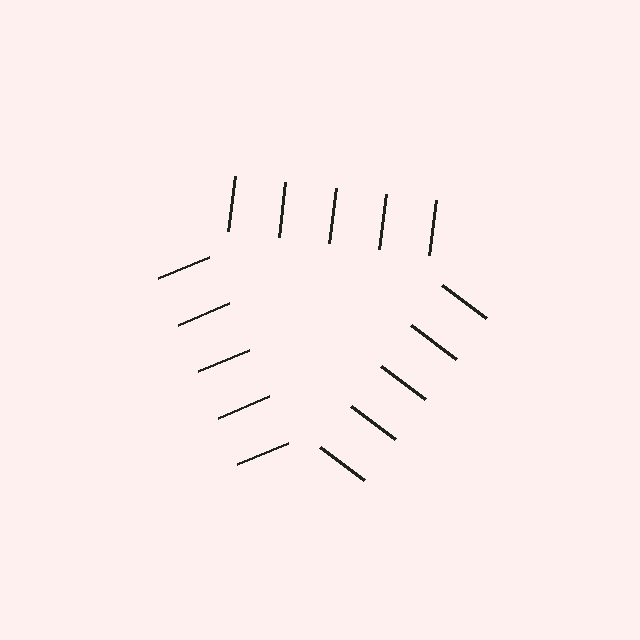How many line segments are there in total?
15 — 5 along each of the 3 edges.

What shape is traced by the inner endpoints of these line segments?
An illusory triangle — the line segments terminate on its edges but no continuous stroke is drawn.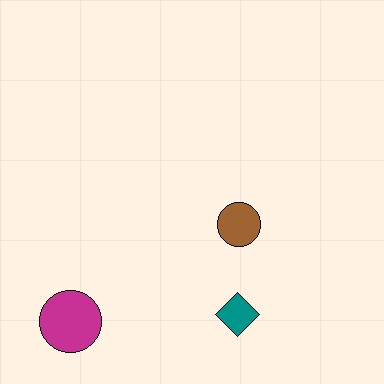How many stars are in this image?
There are no stars.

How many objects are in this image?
There are 3 objects.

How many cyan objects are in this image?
There are no cyan objects.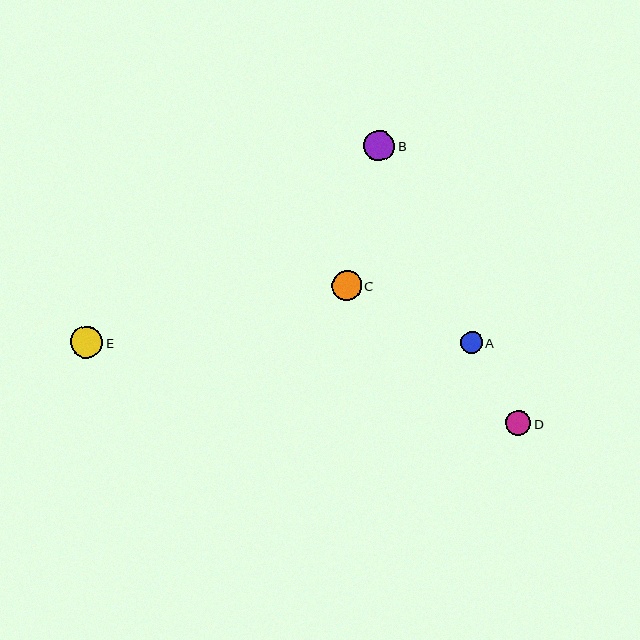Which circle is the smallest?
Circle A is the smallest with a size of approximately 22 pixels.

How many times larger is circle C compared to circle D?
Circle C is approximately 1.2 times the size of circle D.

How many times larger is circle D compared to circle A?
Circle D is approximately 1.2 times the size of circle A.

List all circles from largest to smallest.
From largest to smallest: E, B, C, D, A.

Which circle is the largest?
Circle E is the largest with a size of approximately 32 pixels.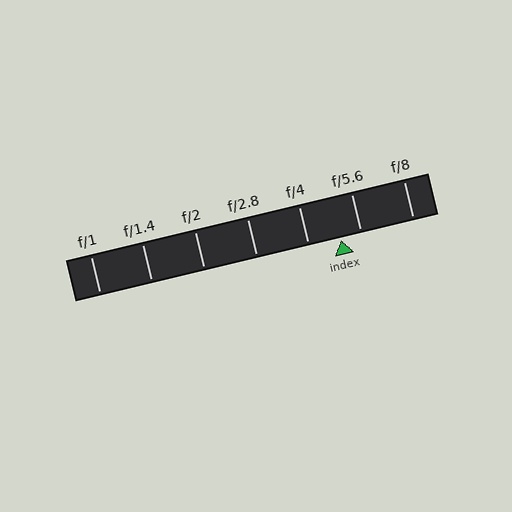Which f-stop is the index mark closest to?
The index mark is closest to f/5.6.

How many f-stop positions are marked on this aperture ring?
There are 7 f-stop positions marked.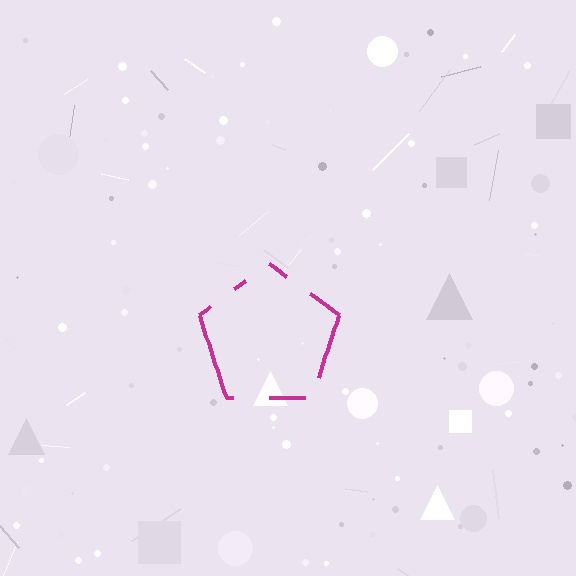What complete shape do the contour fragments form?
The contour fragments form a pentagon.